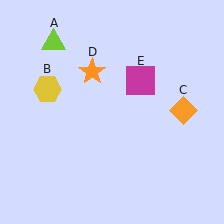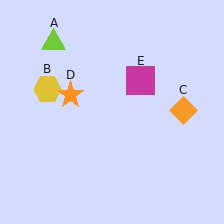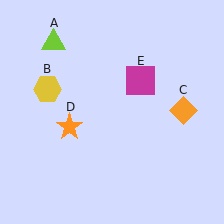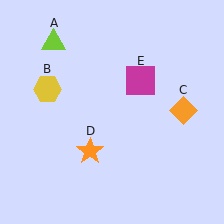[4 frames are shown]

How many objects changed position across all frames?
1 object changed position: orange star (object D).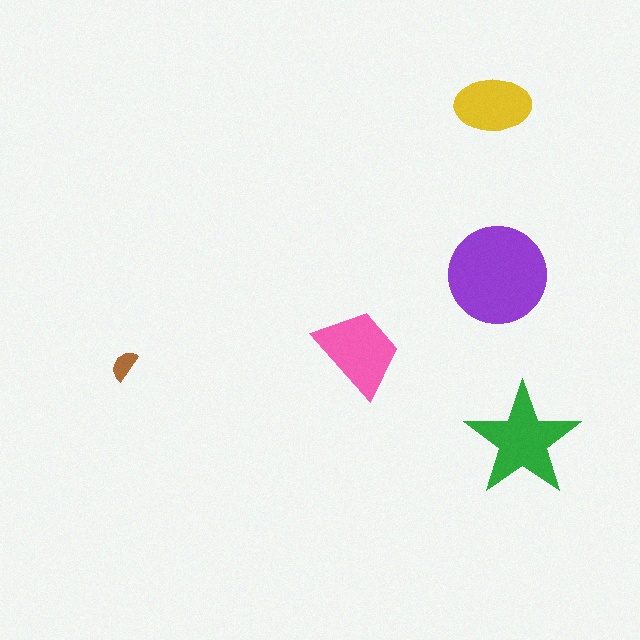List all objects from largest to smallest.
The purple circle, the green star, the pink trapezoid, the yellow ellipse, the brown semicircle.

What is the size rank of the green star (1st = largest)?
2nd.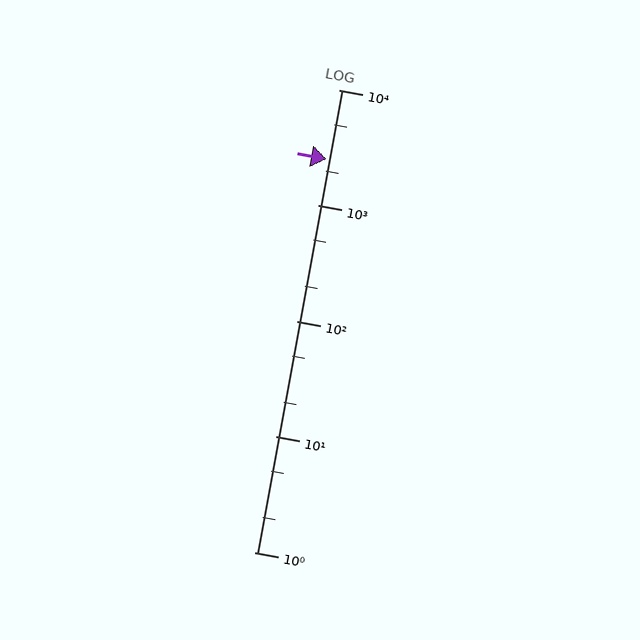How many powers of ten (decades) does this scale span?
The scale spans 4 decades, from 1 to 10000.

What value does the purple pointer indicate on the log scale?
The pointer indicates approximately 2500.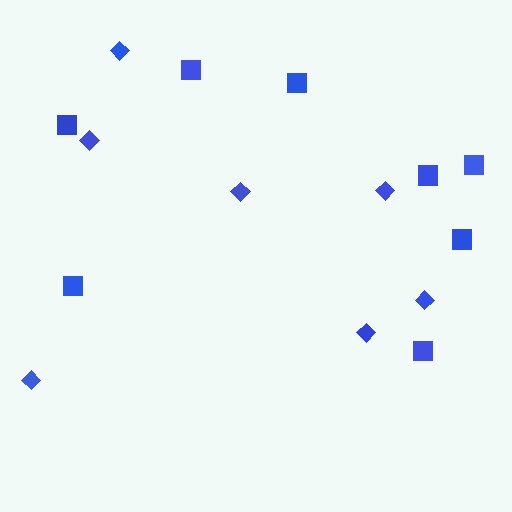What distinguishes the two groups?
There are 2 groups: one group of diamonds (7) and one group of squares (8).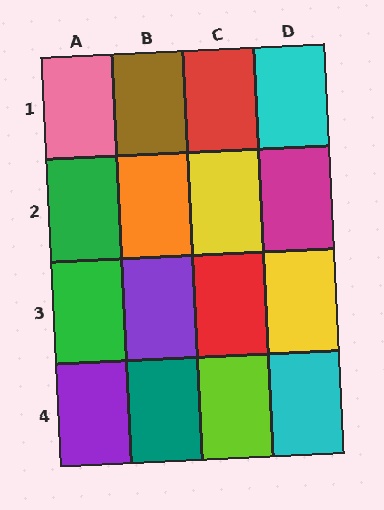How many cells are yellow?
2 cells are yellow.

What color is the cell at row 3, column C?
Red.